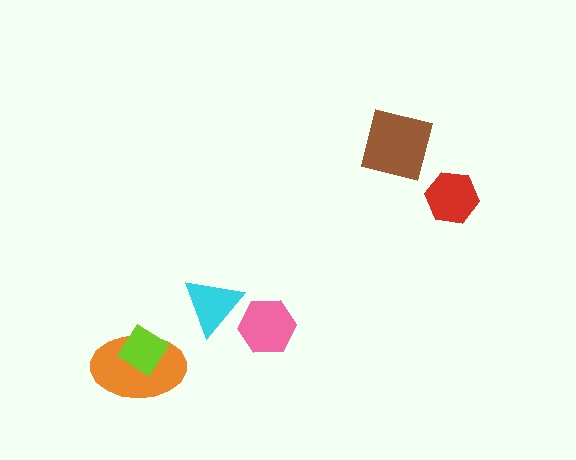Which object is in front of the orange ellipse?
The lime diamond is in front of the orange ellipse.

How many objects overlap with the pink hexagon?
0 objects overlap with the pink hexagon.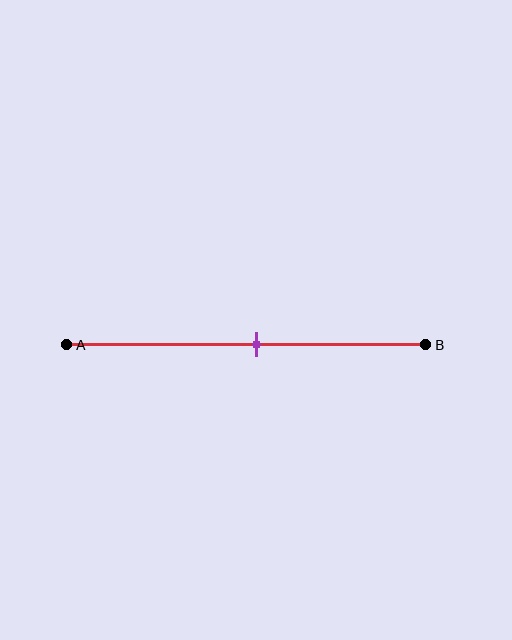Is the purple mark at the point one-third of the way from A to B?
No, the mark is at about 55% from A, not at the 33% one-third point.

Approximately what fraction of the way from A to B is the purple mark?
The purple mark is approximately 55% of the way from A to B.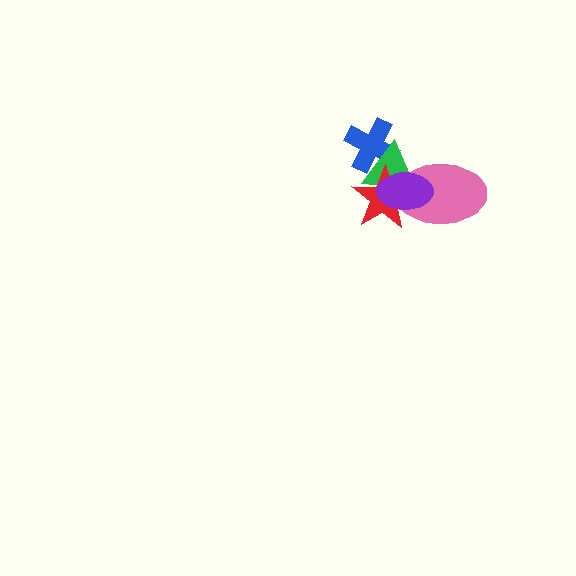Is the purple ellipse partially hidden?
No, no other shape covers it.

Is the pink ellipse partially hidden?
Yes, it is partially covered by another shape.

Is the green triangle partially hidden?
Yes, it is partially covered by another shape.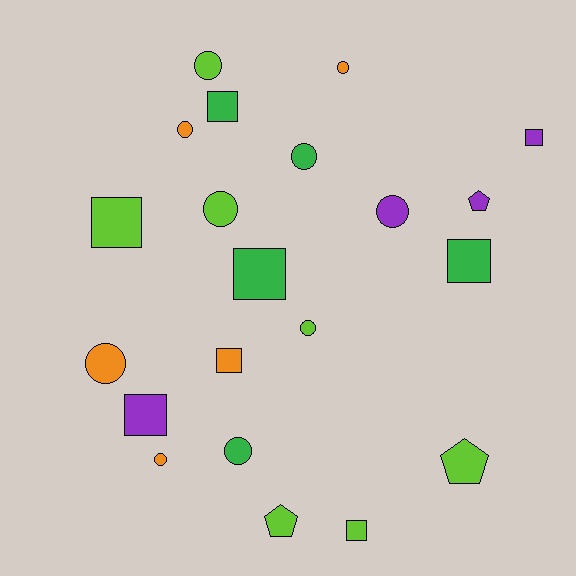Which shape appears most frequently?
Circle, with 10 objects.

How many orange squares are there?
There is 1 orange square.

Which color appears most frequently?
Lime, with 7 objects.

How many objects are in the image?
There are 21 objects.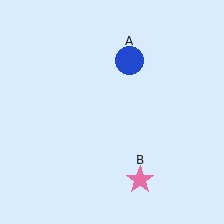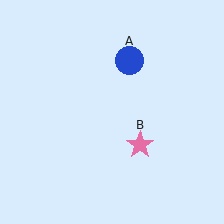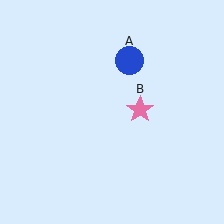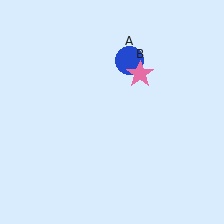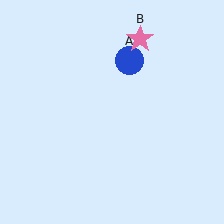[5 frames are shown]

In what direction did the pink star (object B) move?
The pink star (object B) moved up.